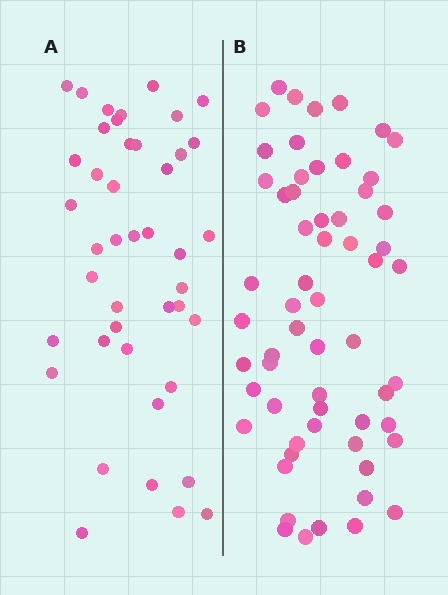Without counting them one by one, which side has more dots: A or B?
Region B (the right region) has more dots.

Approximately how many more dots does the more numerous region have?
Region B has approximately 15 more dots than region A.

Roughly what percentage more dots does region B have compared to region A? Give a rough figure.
About 40% more.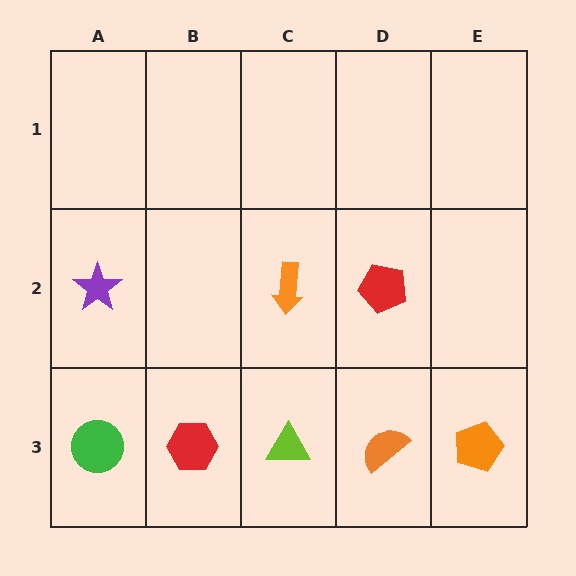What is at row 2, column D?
A red pentagon.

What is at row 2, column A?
A purple star.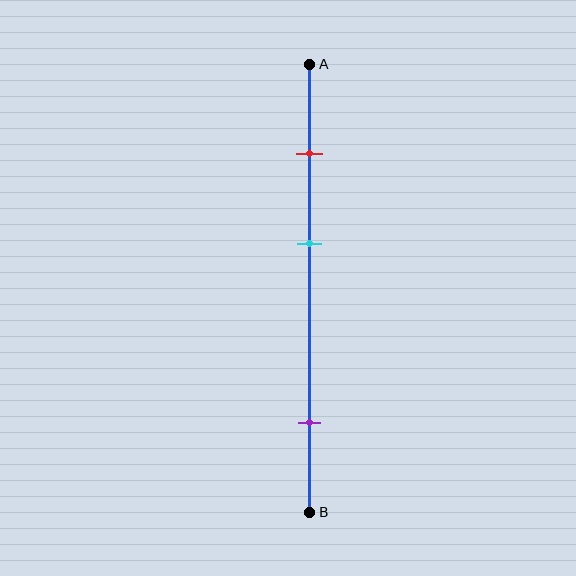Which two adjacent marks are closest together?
The red and cyan marks are the closest adjacent pair.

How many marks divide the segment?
There are 3 marks dividing the segment.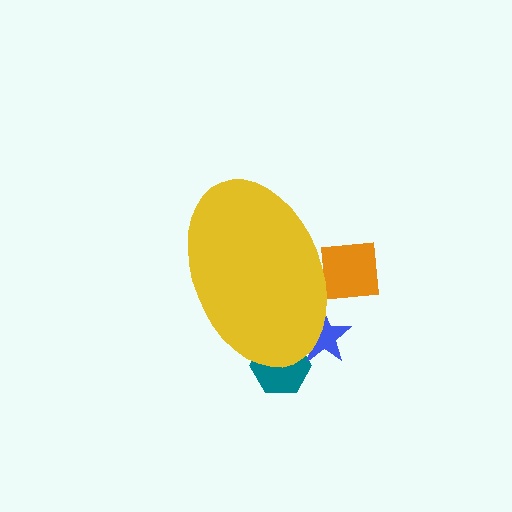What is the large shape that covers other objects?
A yellow ellipse.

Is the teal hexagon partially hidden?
Yes, the teal hexagon is partially hidden behind the yellow ellipse.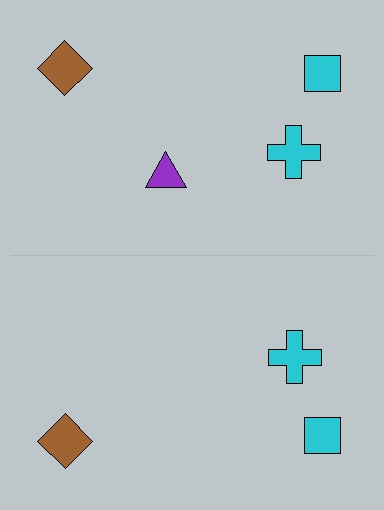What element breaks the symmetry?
A purple triangle is missing from the bottom side.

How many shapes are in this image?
There are 7 shapes in this image.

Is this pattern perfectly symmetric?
No, the pattern is not perfectly symmetric. A purple triangle is missing from the bottom side.